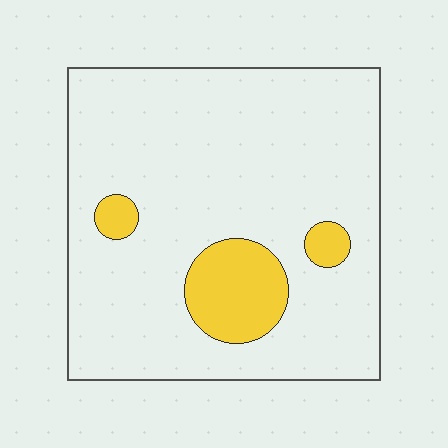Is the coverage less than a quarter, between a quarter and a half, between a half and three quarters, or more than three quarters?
Less than a quarter.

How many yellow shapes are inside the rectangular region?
3.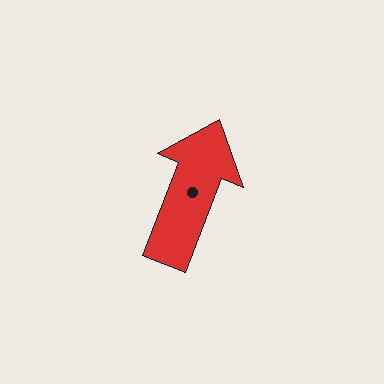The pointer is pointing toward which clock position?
Roughly 1 o'clock.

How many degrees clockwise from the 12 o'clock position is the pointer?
Approximately 21 degrees.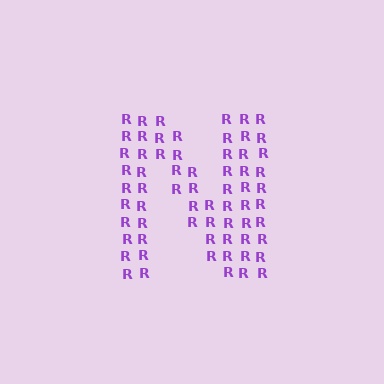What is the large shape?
The large shape is the letter N.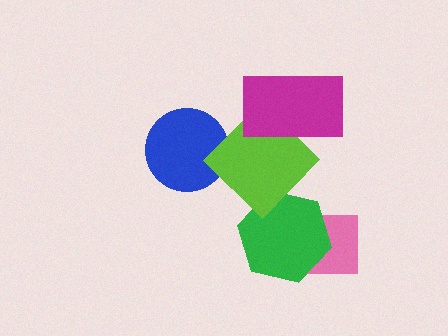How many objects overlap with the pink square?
1 object overlaps with the pink square.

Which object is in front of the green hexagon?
The lime diamond is in front of the green hexagon.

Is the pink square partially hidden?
Yes, it is partially covered by another shape.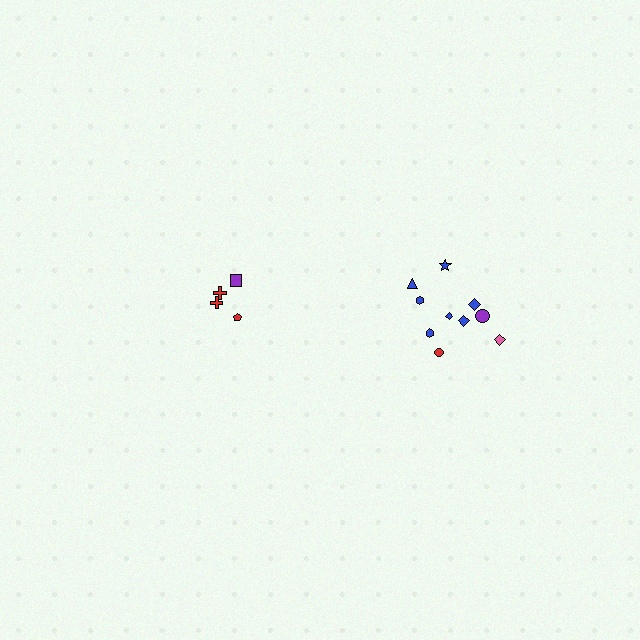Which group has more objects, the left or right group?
The right group.